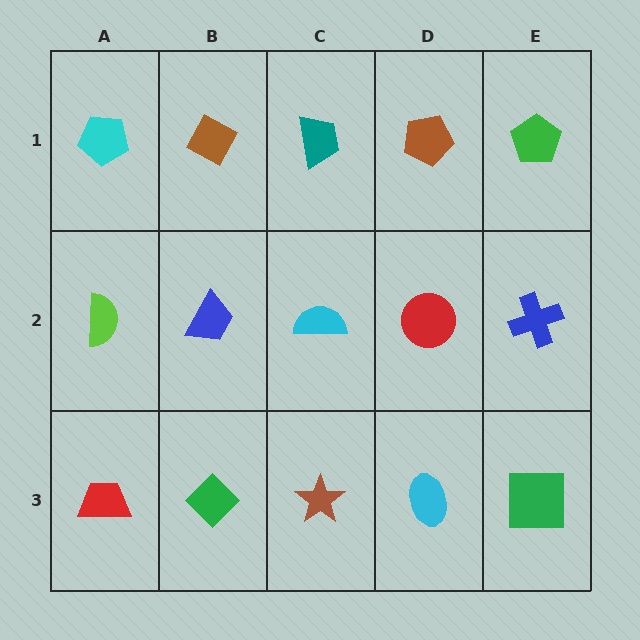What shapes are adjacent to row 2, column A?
A cyan pentagon (row 1, column A), a red trapezoid (row 3, column A), a blue trapezoid (row 2, column B).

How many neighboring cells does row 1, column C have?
3.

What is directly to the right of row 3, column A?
A green diamond.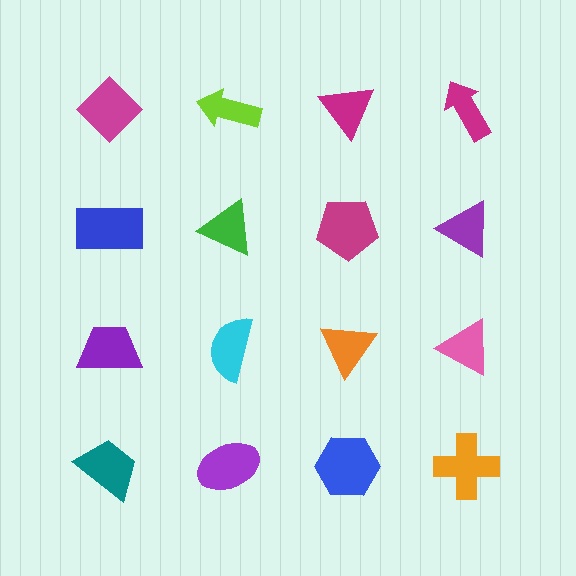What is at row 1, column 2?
A lime arrow.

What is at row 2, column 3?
A magenta pentagon.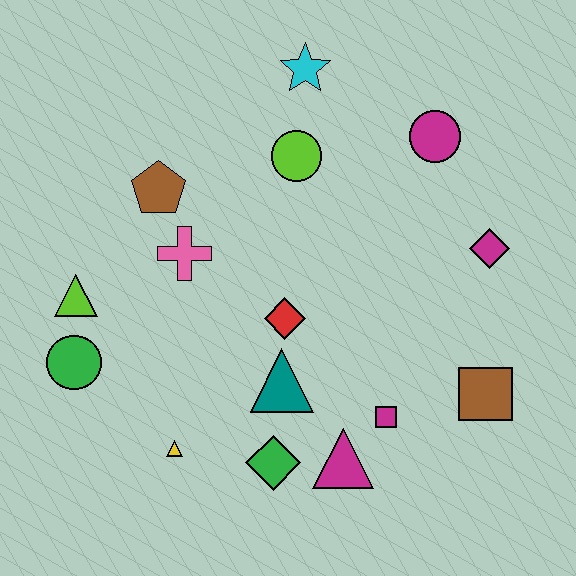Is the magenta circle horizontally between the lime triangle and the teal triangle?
No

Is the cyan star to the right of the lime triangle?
Yes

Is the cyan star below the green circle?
No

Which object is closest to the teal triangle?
The red diamond is closest to the teal triangle.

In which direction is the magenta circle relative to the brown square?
The magenta circle is above the brown square.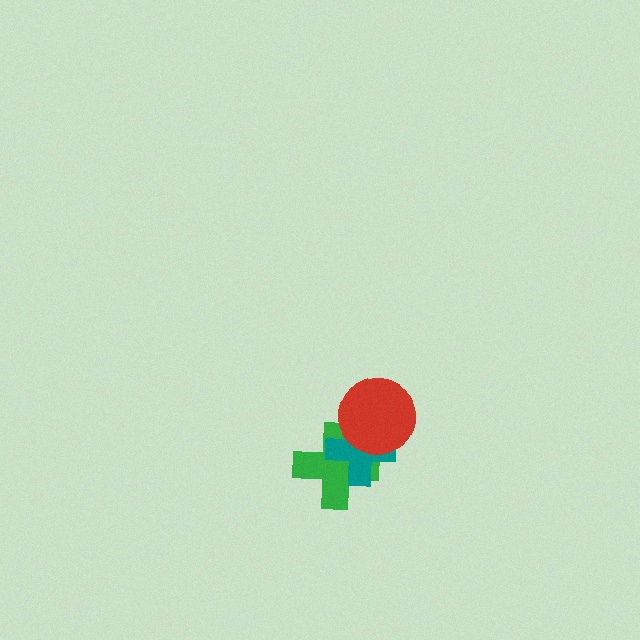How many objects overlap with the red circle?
2 objects overlap with the red circle.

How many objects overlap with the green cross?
2 objects overlap with the green cross.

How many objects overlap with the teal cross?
2 objects overlap with the teal cross.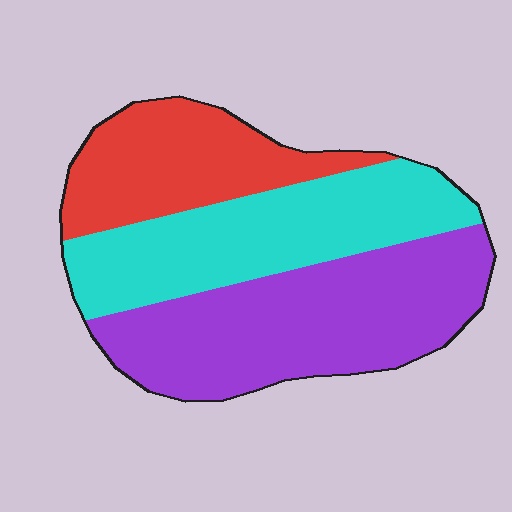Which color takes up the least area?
Red, at roughly 25%.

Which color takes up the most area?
Purple, at roughly 40%.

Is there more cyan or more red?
Cyan.